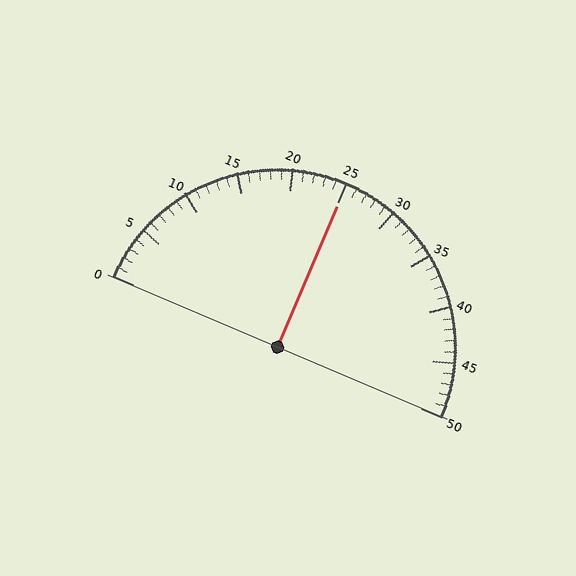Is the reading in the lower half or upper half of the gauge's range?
The reading is in the upper half of the range (0 to 50).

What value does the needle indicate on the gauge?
The needle indicates approximately 25.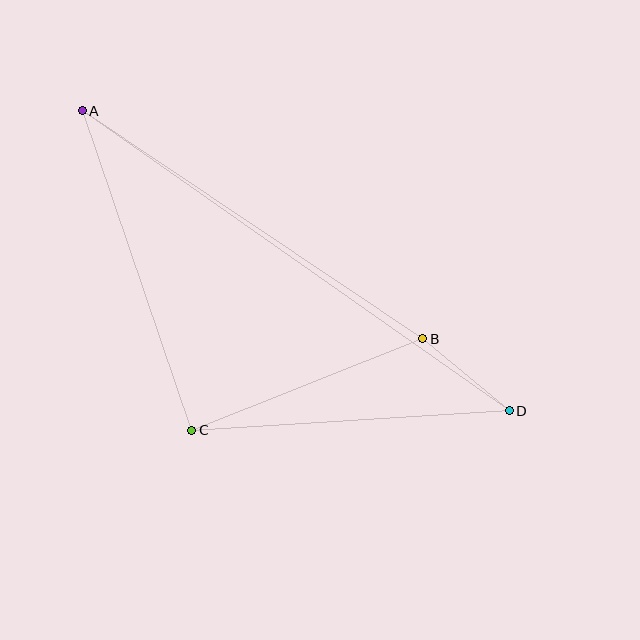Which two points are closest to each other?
Points B and D are closest to each other.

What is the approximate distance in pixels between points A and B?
The distance between A and B is approximately 410 pixels.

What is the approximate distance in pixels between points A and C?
The distance between A and C is approximately 338 pixels.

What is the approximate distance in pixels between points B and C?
The distance between B and C is approximately 249 pixels.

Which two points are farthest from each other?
Points A and D are farthest from each other.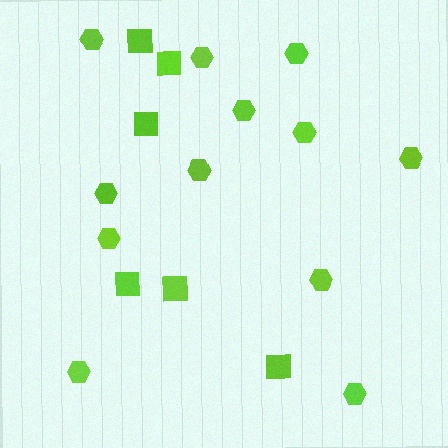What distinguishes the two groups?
There are 2 groups: one group of squares (6) and one group of hexagons (12).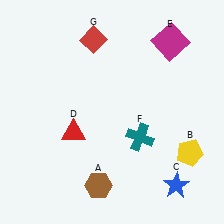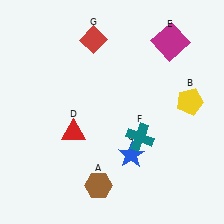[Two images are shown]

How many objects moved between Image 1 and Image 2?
2 objects moved between the two images.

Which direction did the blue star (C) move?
The blue star (C) moved left.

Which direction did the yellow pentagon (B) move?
The yellow pentagon (B) moved up.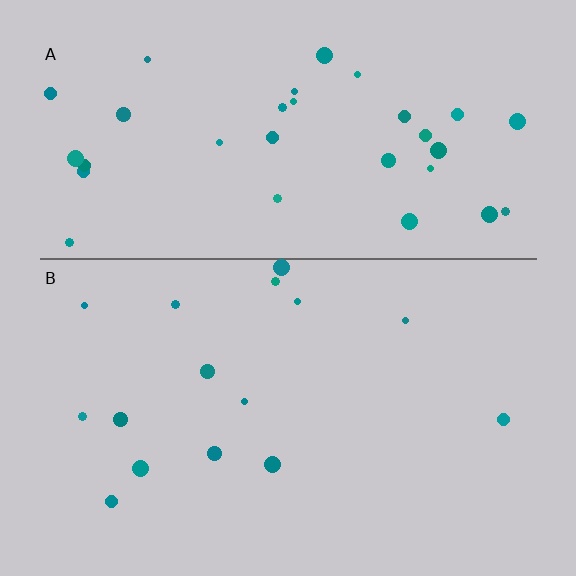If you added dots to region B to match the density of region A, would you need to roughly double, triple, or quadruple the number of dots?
Approximately double.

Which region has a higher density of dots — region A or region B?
A (the top).